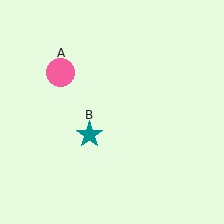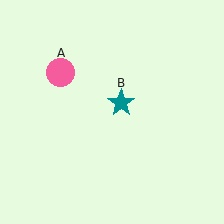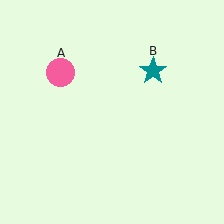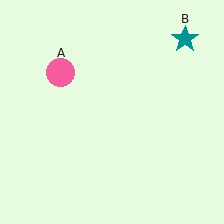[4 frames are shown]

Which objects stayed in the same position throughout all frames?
Pink circle (object A) remained stationary.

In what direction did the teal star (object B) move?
The teal star (object B) moved up and to the right.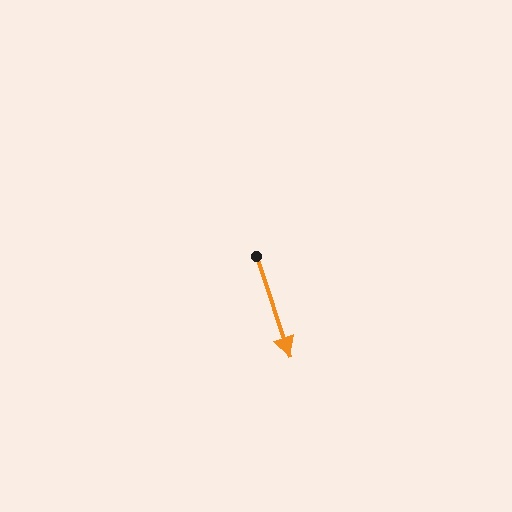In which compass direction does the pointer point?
South.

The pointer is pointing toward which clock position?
Roughly 5 o'clock.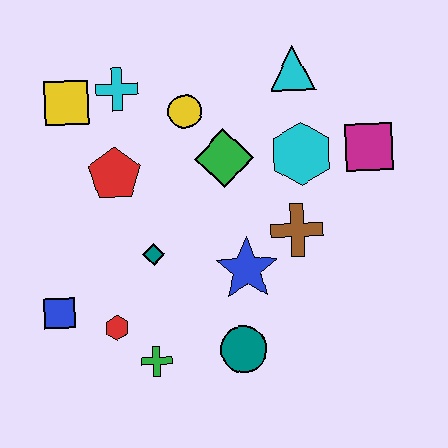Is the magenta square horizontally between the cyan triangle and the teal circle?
No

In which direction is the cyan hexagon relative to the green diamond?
The cyan hexagon is to the right of the green diamond.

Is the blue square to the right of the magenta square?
No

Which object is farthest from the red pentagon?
The magenta square is farthest from the red pentagon.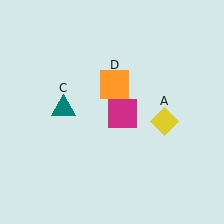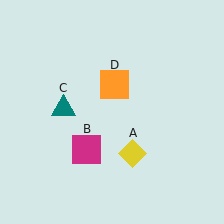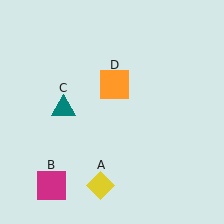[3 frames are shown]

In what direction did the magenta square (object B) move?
The magenta square (object B) moved down and to the left.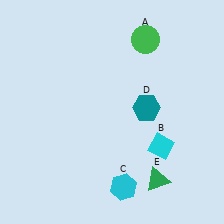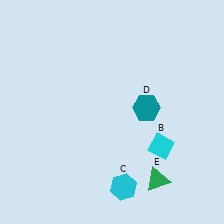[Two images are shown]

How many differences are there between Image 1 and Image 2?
There is 1 difference between the two images.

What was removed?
The green circle (A) was removed in Image 2.